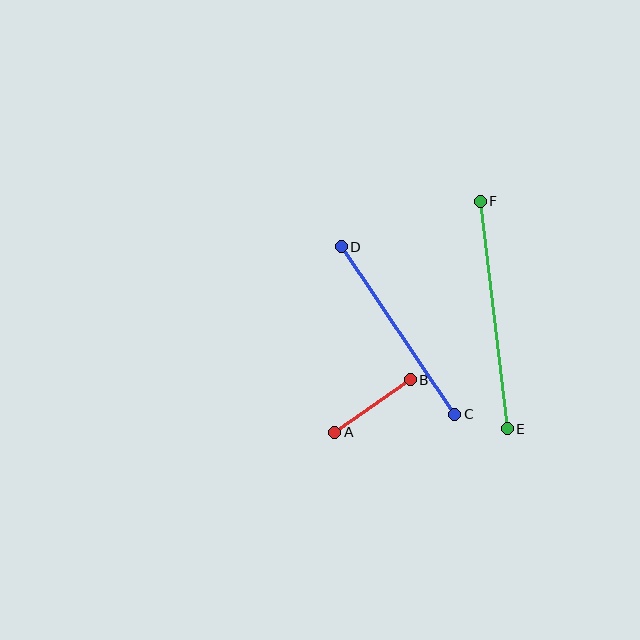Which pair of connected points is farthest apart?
Points E and F are farthest apart.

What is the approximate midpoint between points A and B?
The midpoint is at approximately (373, 406) pixels.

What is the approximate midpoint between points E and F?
The midpoint is at approximately (494, 315) pixels.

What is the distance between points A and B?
The distance is approximately 92 pixels.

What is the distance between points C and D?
The distance is approximately 203 pixels.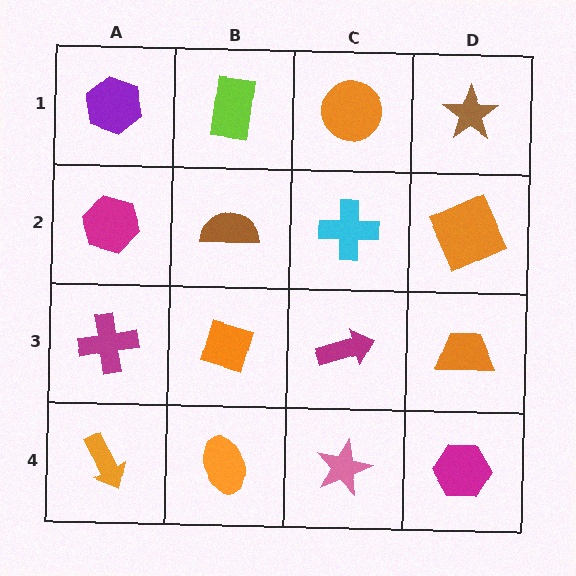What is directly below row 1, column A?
A magenta hexagon.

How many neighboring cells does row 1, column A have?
2.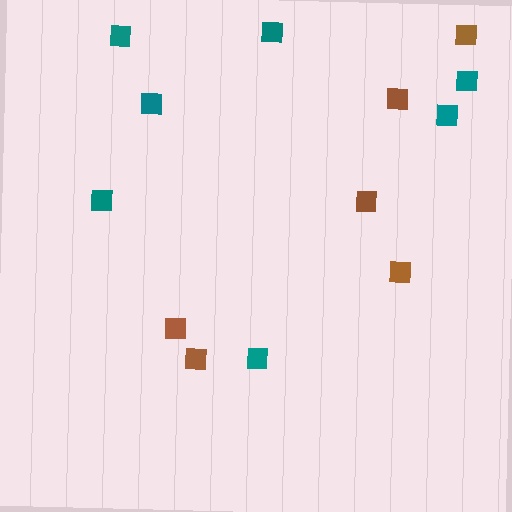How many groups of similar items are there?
There are 2 groups: one group of teal squares (7) and one group of brown squares (6).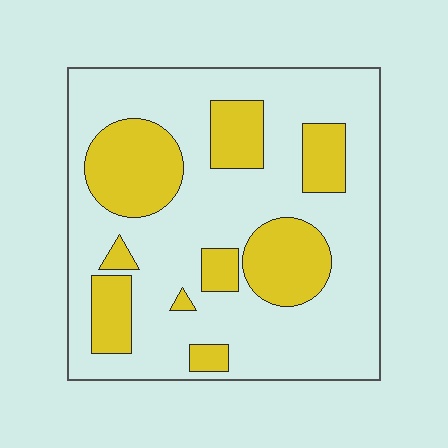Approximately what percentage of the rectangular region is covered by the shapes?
Approximately 30%.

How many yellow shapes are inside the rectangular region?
9.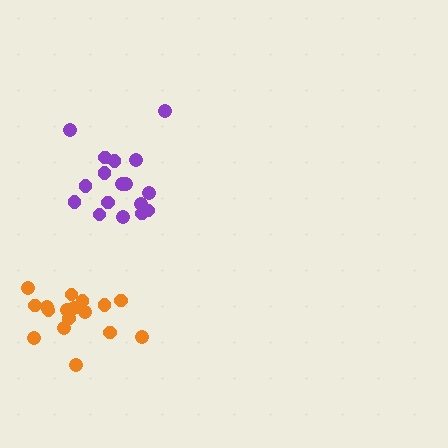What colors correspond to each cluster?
The clusters are colored: orange, purple.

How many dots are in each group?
Group 1: 18 dots, Group 2: 17 dots (35 total).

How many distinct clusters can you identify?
There are 2 distinct clusters.